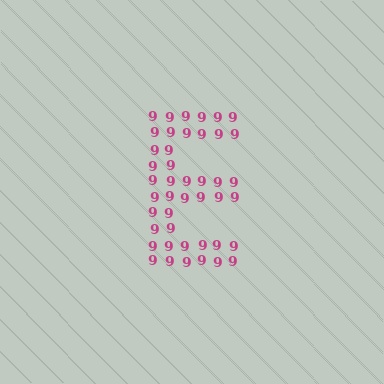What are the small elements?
The small elements are digit 9's.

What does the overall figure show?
The overall figure shows the letter E.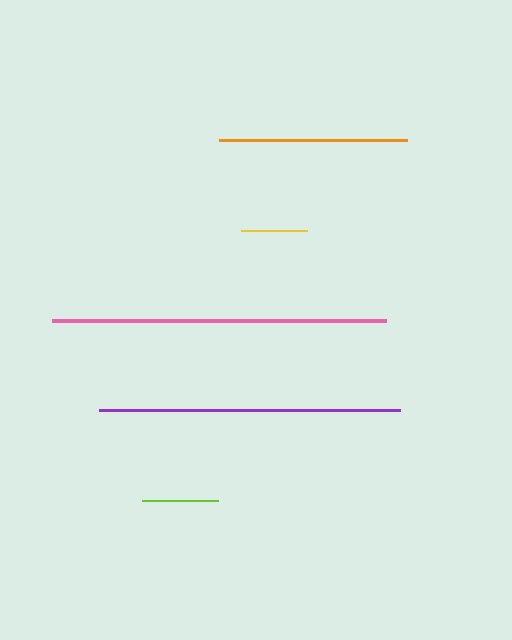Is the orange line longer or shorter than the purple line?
The purple line is longer than the orange line.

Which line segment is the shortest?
The yellow line is the shortest at approximately 66 pixels.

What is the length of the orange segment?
The orange segment is approximately 188 pixels long.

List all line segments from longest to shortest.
From longest to shortest: pink, purple, orange, lime, yellow.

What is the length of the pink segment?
The pink segment is approximately 335 pixels long.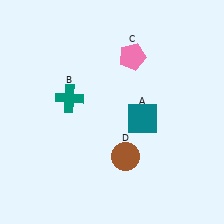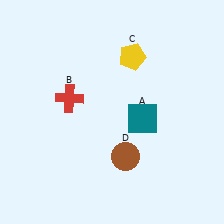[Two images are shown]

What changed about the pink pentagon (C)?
In Image 1, C is pink. In Image 2, it changed to yellow.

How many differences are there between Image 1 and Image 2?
There are 2 differences between the two images.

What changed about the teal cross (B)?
In Image 1, B is teal. In Image 2, it changed to red.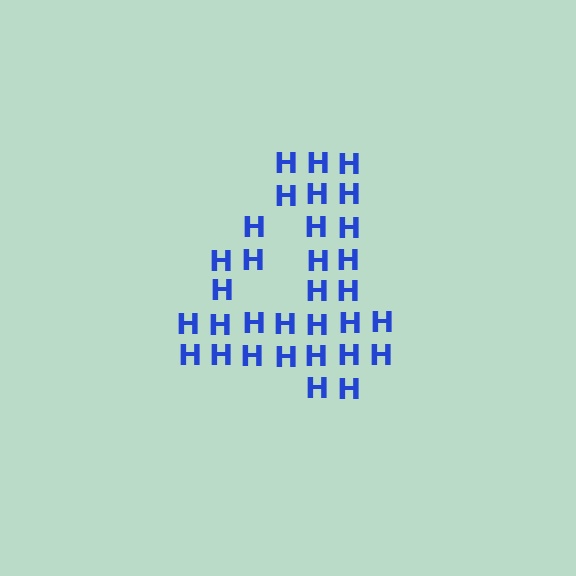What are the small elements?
The small elements are letter H's.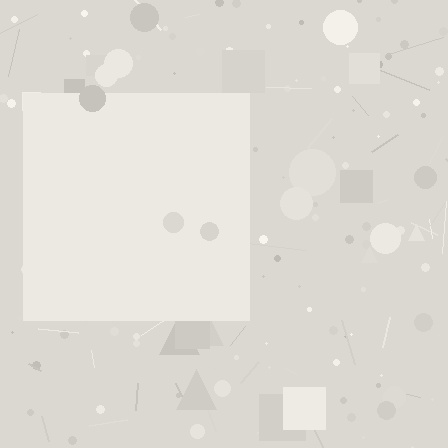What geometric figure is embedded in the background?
A square is embedded in the background.